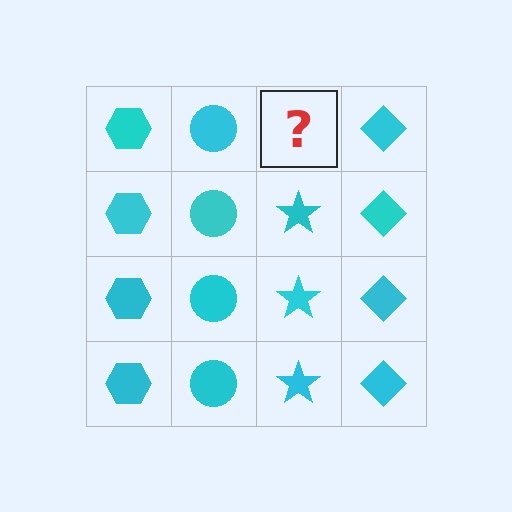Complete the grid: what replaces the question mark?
The question mark should be replaced with a cyan star.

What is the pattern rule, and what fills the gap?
The rule is that each column has a consistent shape. The gap should be filled with a cyan star.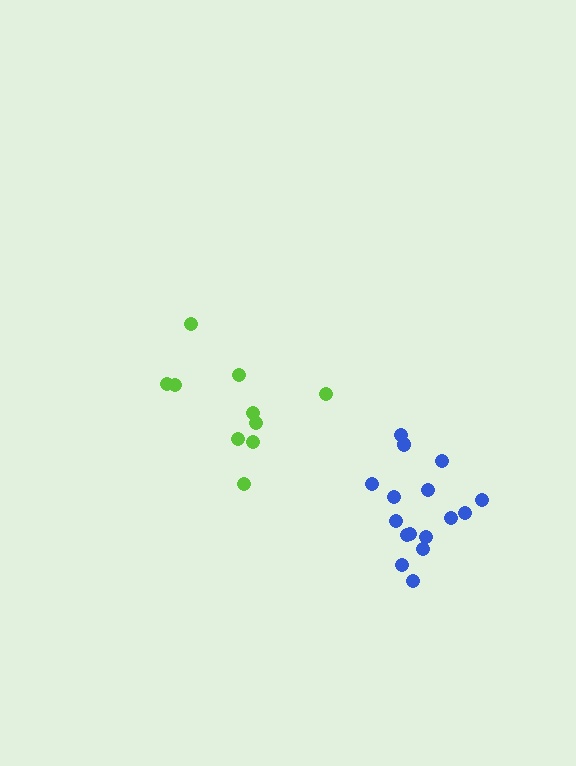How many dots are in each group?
Group 1: 16 dots, Group 2: 10 dots (26 total).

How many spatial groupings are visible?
There are 2 spatial groupings.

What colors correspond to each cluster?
The clusters are colored: blue, lime.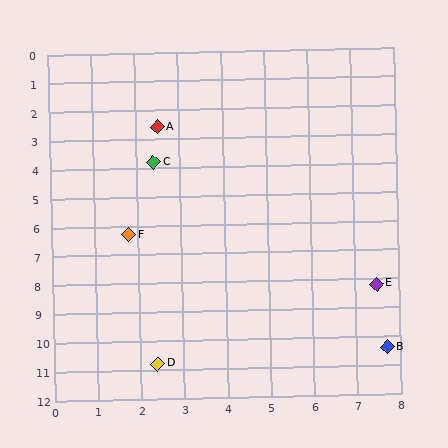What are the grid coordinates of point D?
Point D is at approximately (2.4, 10.8).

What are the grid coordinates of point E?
Point E is at approximately (7.5, 8.2).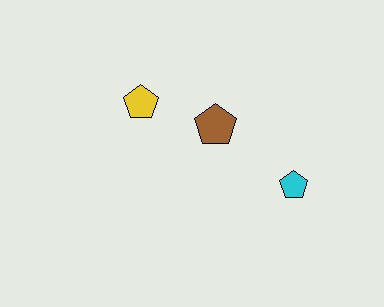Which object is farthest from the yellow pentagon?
The cyan pentagon is farthest from the yellow pentagon.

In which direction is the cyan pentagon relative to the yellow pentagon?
The cyan pentagon is to the right of the yellow pentagon.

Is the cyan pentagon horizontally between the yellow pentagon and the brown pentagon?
No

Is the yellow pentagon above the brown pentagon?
Yes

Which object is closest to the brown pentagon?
The yellow pentagon is closest to the brown pentagon.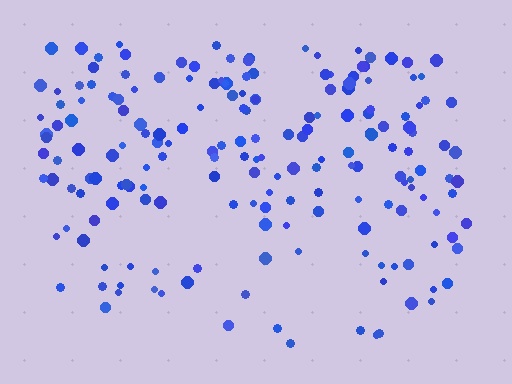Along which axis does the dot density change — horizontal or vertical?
Vertical.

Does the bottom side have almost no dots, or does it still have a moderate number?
Still a moderate number, just noticeably fewer than the top.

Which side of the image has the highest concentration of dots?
The top.